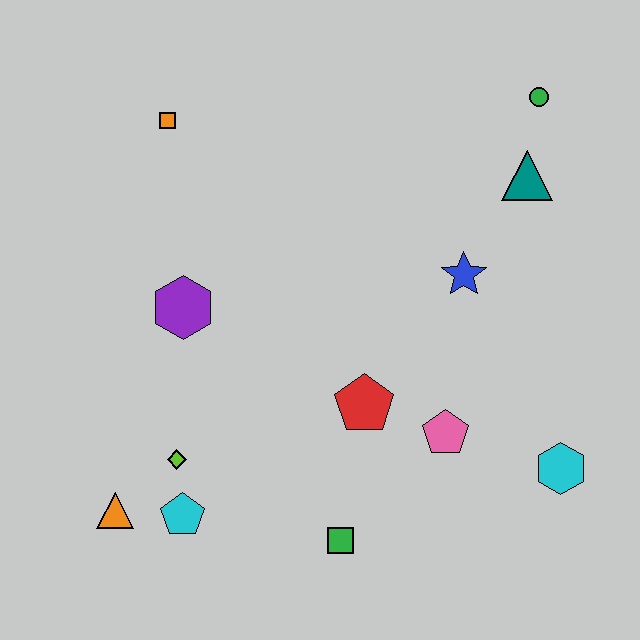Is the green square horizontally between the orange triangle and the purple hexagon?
No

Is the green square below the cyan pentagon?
Yes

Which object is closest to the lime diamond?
The cyan pentagon is closest to the lime diamond.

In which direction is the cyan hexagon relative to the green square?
The cyan hexagon is to the right of the green square.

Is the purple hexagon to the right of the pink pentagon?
No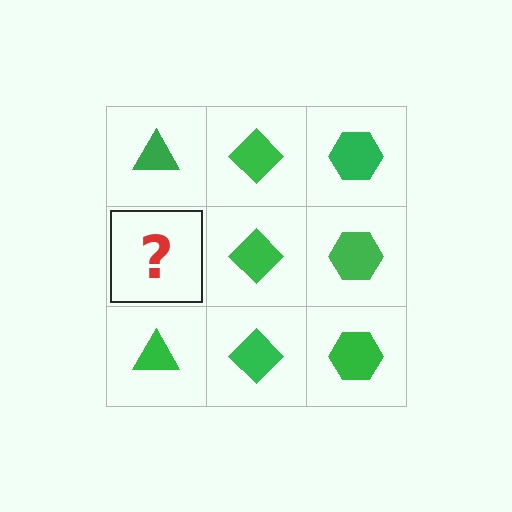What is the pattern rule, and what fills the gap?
The rule is that each column has a consistent shape. The gap should be filled with a green triangle.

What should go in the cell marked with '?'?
The missing cell should contain a green triangle.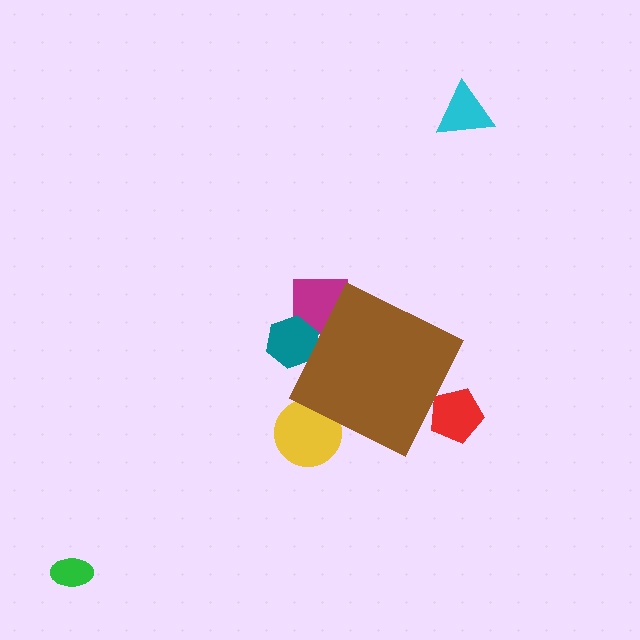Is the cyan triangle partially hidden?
No, the cyan triangle is fully visible.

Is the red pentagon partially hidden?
Yes, the red pentagon is partially hidden behind the brown diamond.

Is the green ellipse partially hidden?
No, the green ellipse is fully visible.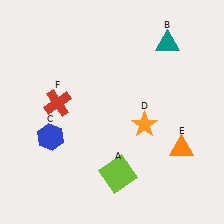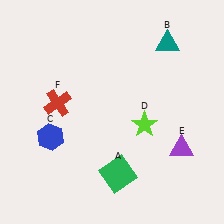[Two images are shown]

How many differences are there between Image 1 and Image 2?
There are 3 differences between the two images.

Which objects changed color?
A changed from lime to green. D changed from orange to lime. E changed from orange to purple.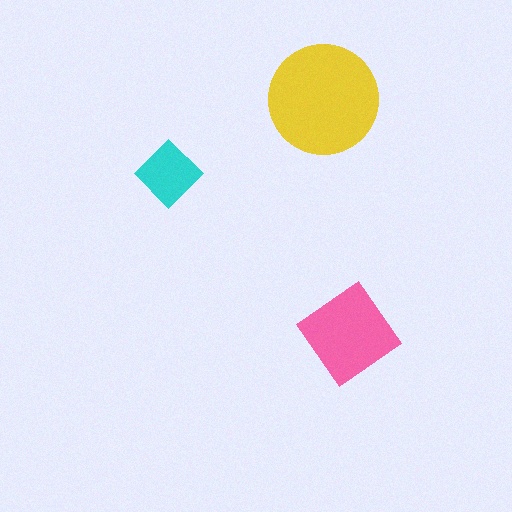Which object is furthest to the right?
The pink diamond is rightmost.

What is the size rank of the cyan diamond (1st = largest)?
3rd.